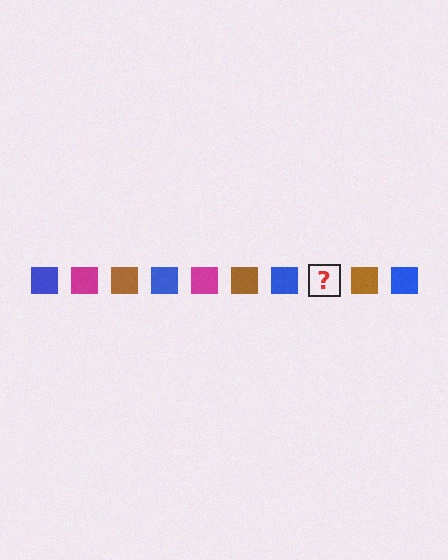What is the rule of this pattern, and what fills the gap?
The rule is that the pattern cycles through blue, magenta, brown squares. The gap should be filled with a magenta square.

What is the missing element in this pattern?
The missing element is a magenta square.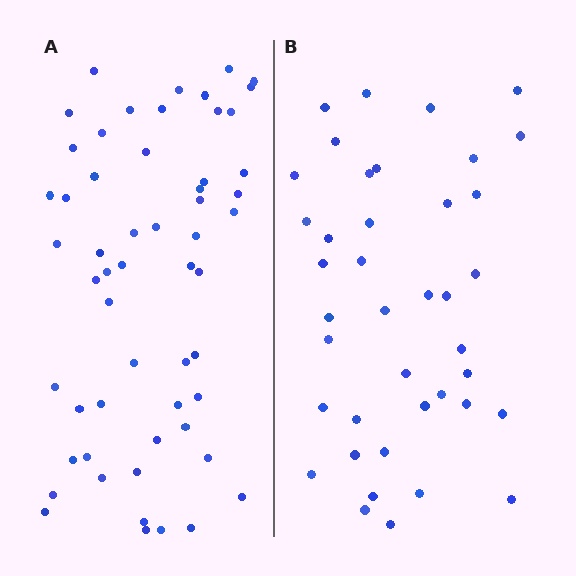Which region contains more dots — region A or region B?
Region A (the left region) has more dots.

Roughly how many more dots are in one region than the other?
Region A has approximately 15 more dots than region B.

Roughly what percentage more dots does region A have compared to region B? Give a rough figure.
About 40% more.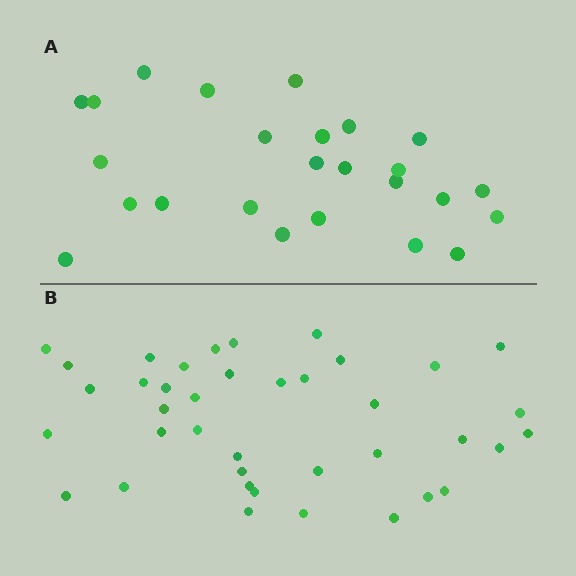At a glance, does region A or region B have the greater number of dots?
Region B (the bottom region) has more dots.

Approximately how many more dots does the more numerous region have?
Region B has approximately 15 more dots than region A.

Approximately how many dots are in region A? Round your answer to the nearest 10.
About 20 dots. (The exact count is 25, which rounds to 20.)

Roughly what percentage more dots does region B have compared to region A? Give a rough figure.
About 55% more.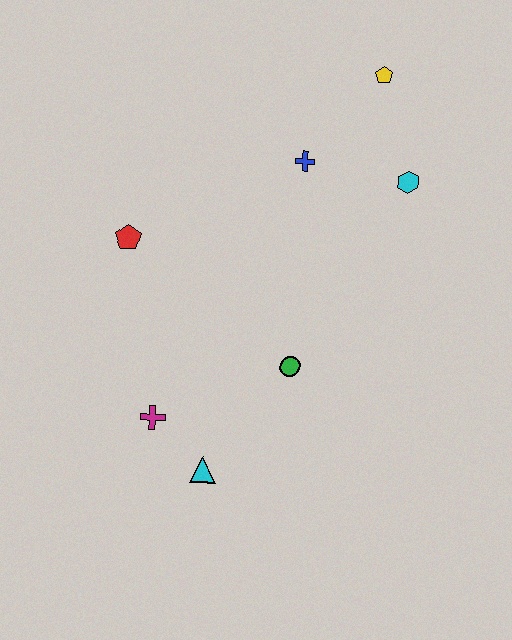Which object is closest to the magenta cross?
The cyan triangle is closest to the magenta cross.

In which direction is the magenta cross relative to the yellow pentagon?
The magenta cross is below the yellow pentagon.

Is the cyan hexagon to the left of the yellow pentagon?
No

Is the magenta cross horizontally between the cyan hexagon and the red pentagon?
Yes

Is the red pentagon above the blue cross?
No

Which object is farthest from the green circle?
The yellow pentagon is farthest from the green circle.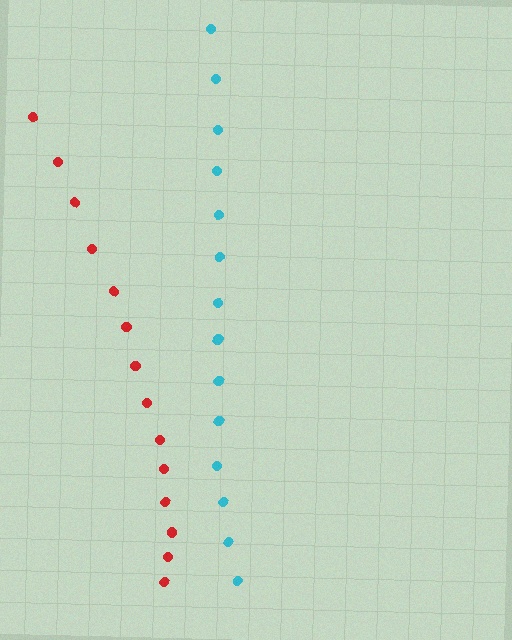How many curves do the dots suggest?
There are 2 distinct paths.